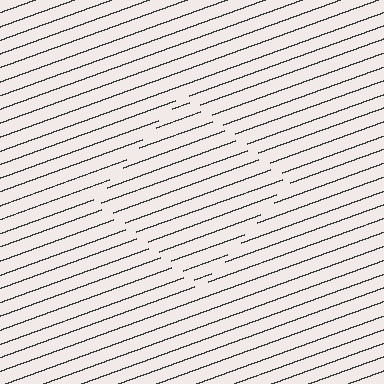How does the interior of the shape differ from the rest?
The interior of the shape contains the same grating, shifted by half a period — the contour is defined by the phase discontinuity where line-ends from the inner and outer gratings abut.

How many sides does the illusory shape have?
4 sides — the line-ends trace a square.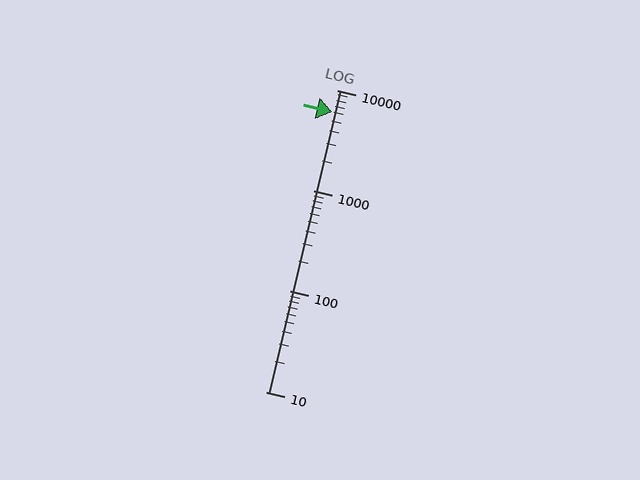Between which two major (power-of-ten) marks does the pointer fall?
The pointer is between 1000 and 10000.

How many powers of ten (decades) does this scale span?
The scale spans 3 decades, from 10 to 10000.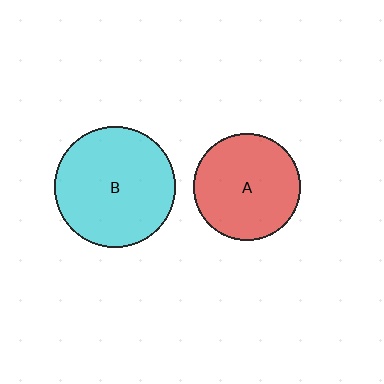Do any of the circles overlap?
No, none of the circles overlap.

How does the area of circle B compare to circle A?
Approximately 1.3 times.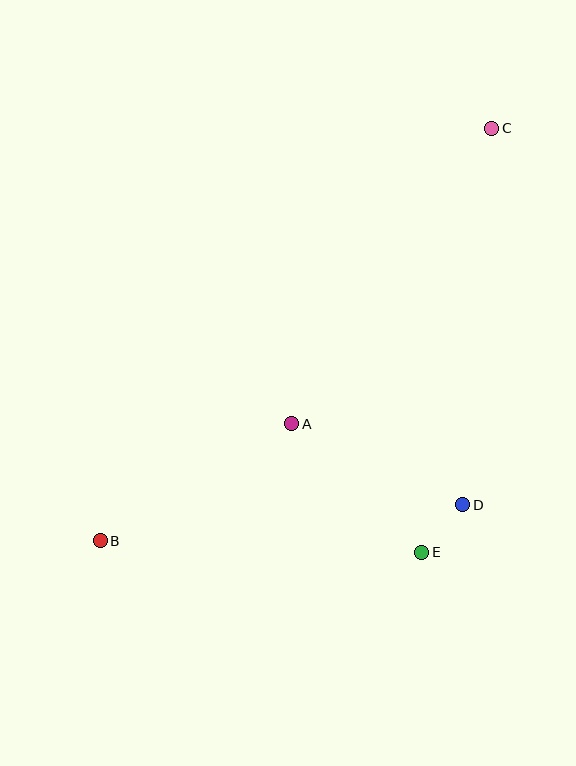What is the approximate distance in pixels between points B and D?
The distance between B and D is approximately 365 pixels.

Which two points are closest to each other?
Points D and E are closest to each other.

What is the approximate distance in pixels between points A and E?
The distance between A and E is approximately 183 pixels.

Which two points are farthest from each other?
Points B and C are farthest from each other.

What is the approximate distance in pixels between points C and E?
The distance between C and E is approximately 430 pixels.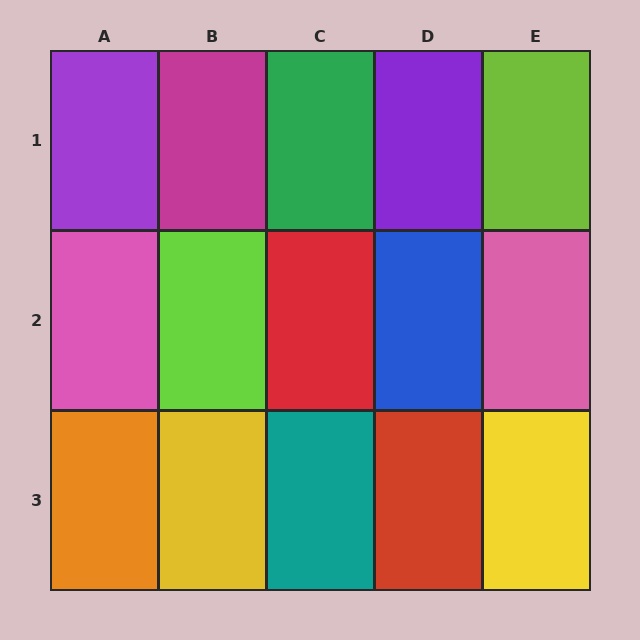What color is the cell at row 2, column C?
Red.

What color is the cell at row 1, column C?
Green.